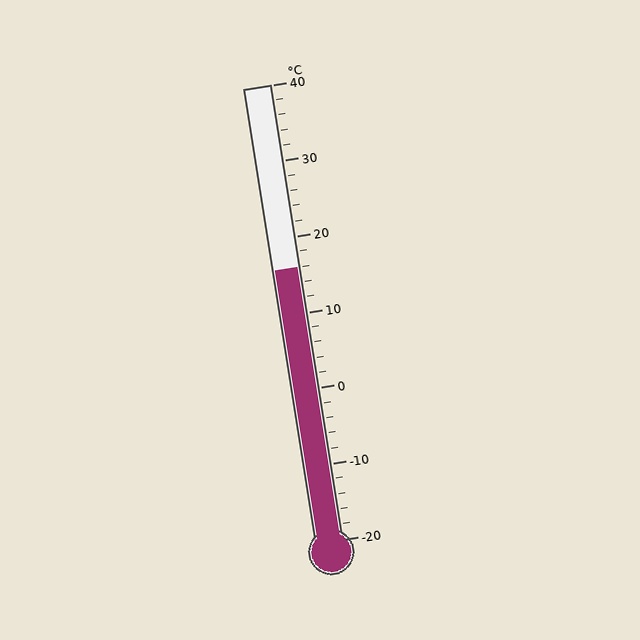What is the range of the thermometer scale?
The thermometer scale ranges from -20°C to 40°C.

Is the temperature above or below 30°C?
The temperature is below 30°C.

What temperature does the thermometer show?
The thermometer shows approximately 16°C.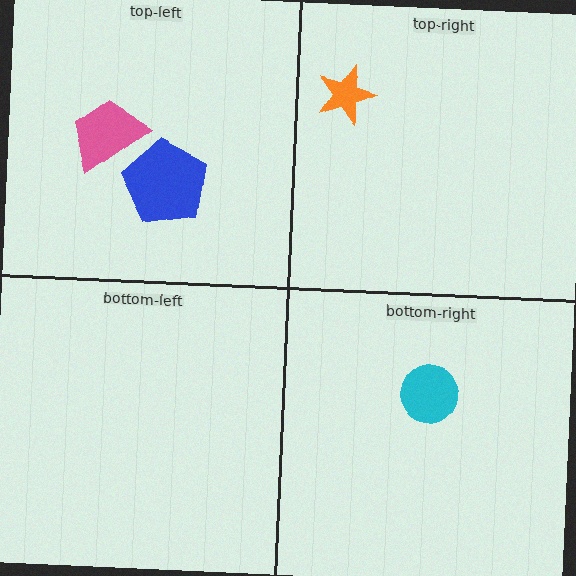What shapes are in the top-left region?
The pink trapezoid, the blue pentagon.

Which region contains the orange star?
The top-right region.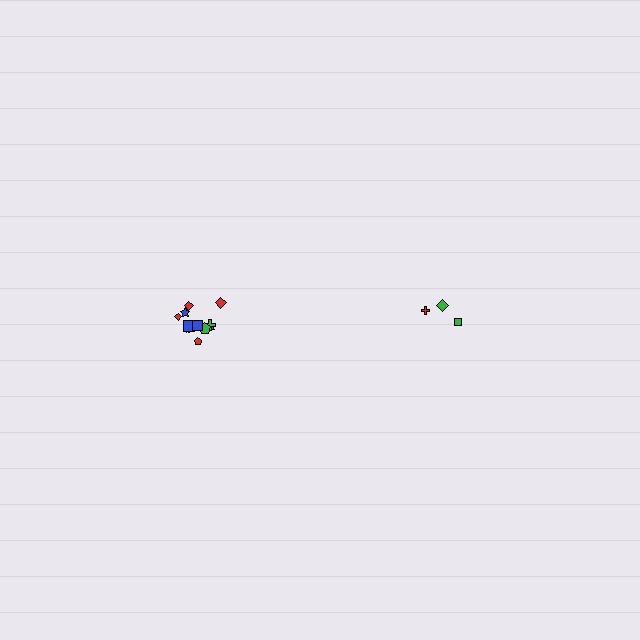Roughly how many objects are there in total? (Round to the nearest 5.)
Roughly 15 objects in total.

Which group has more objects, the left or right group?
The left group.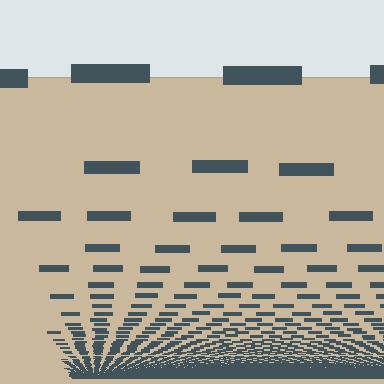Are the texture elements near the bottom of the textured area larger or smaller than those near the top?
Smaller. The gradient is inverted — elements near the bottom are smaller and denser.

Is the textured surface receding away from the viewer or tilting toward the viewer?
The surface appears to tilt toward the viewer. Texture elements get larger and sparser toward the top.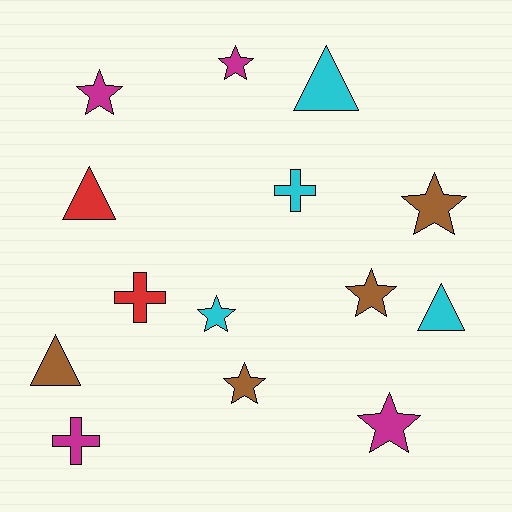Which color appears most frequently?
Magenta, with 4 objects.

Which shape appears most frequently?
Star, with 7 objects.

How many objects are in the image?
There are 14 objects.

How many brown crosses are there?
There are no brown crosses.